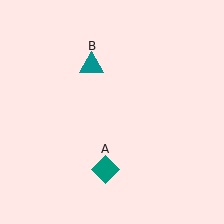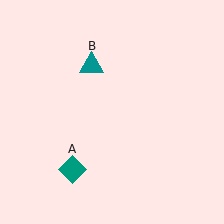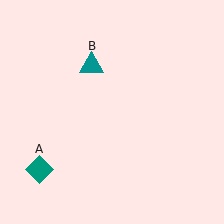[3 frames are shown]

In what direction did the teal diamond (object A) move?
The teal diamond (object A) moved left.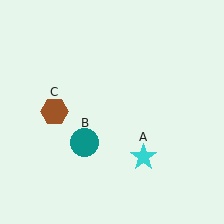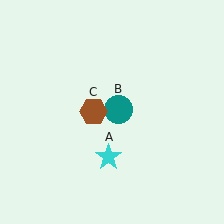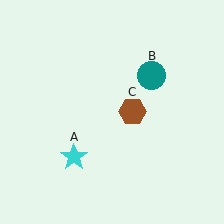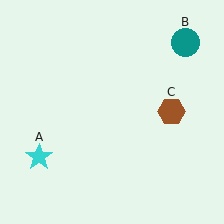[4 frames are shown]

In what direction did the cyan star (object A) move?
The cyan star (object A) moved left.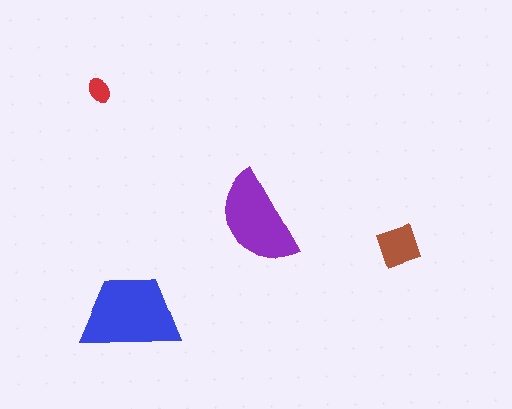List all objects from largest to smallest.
The blue trapezoid, the purple semicircle, the brown square, the red ellipse.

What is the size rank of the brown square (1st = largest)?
3rd.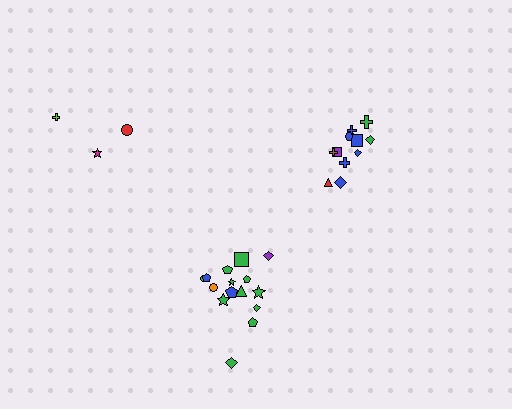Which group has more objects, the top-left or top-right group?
The top-right group.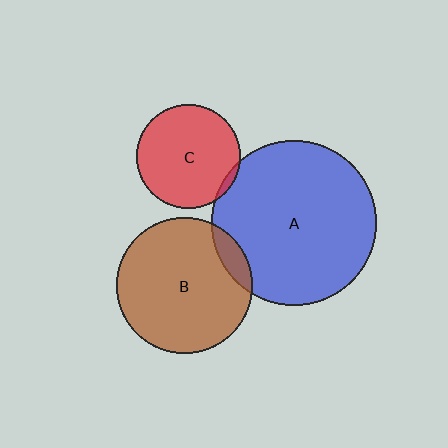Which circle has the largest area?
Circle A (blue).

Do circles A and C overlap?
Yes.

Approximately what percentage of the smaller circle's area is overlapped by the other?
Approximately 5%.